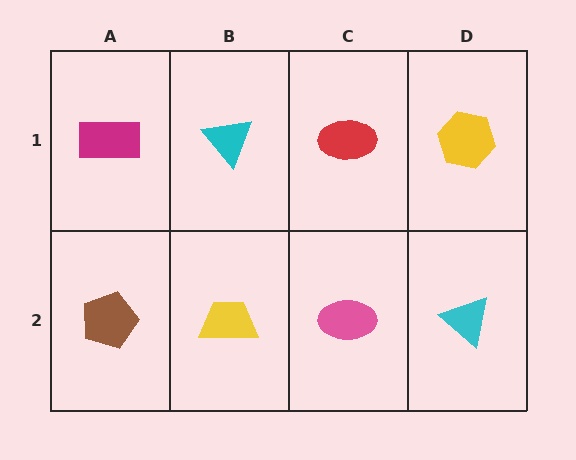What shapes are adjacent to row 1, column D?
A cyan triangle (row 2, column D), a red ellipse (row 1, column C).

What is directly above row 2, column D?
A yellow hexagon.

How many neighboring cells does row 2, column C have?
3.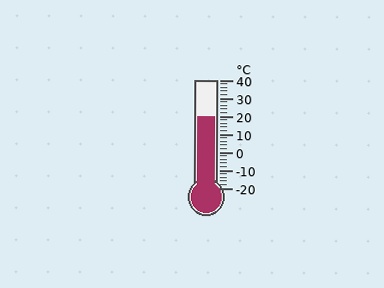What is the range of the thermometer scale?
The thermometer scale ranges from -20°C to 40°C.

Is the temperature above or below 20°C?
The temperature is at 20°C.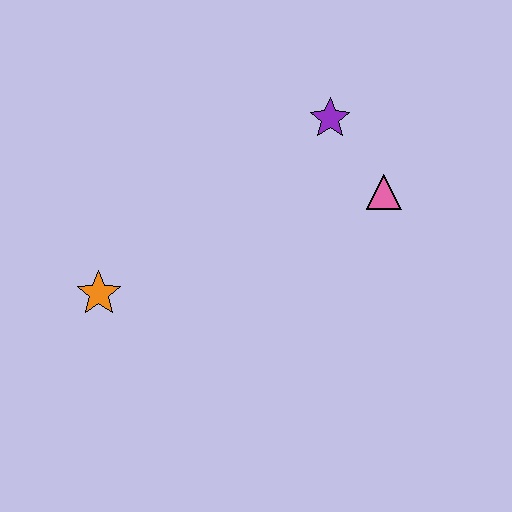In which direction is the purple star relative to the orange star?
The purple star is to the right of the orange star.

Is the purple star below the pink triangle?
No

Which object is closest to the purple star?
The pink triangle is closest to the purple star.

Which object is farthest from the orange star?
The pink triangle is farthest from the orange star.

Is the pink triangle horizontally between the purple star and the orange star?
No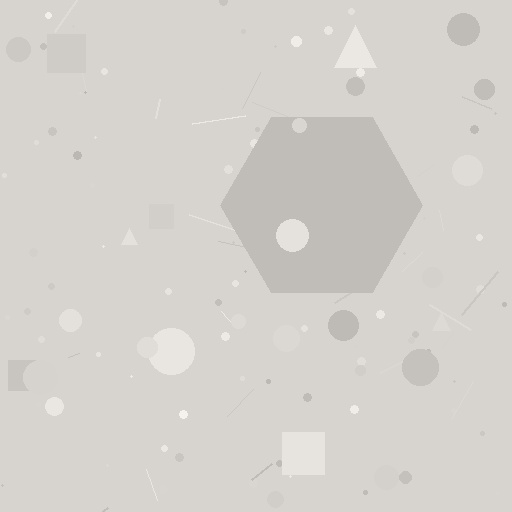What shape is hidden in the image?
A hexagon is hidden in the image.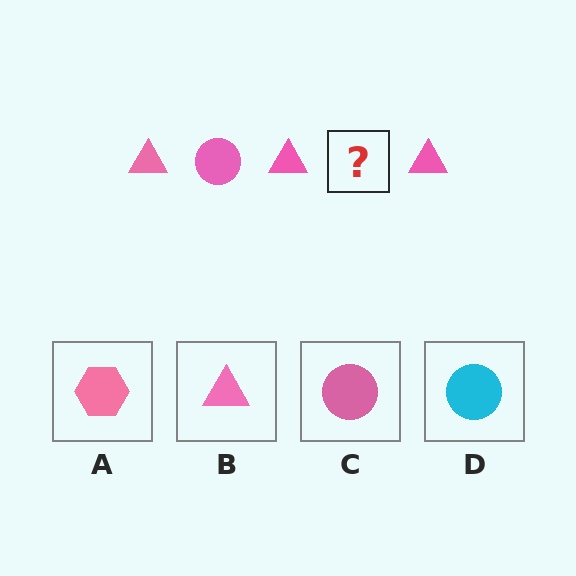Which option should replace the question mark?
Option C.